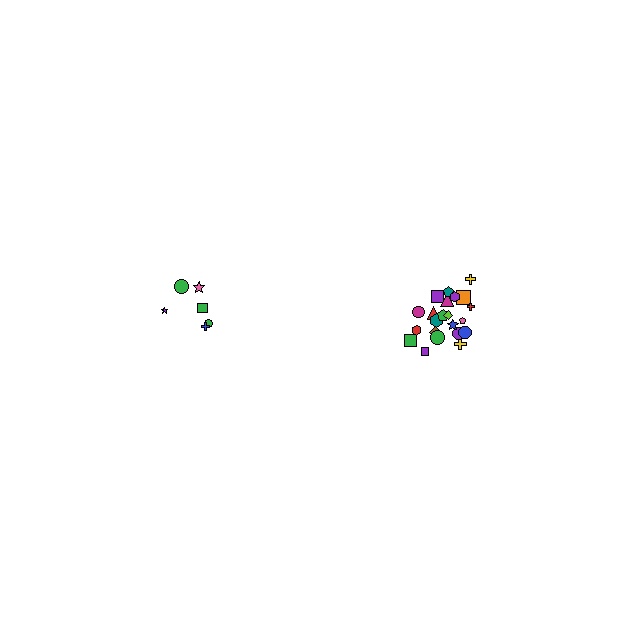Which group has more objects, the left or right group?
The right group.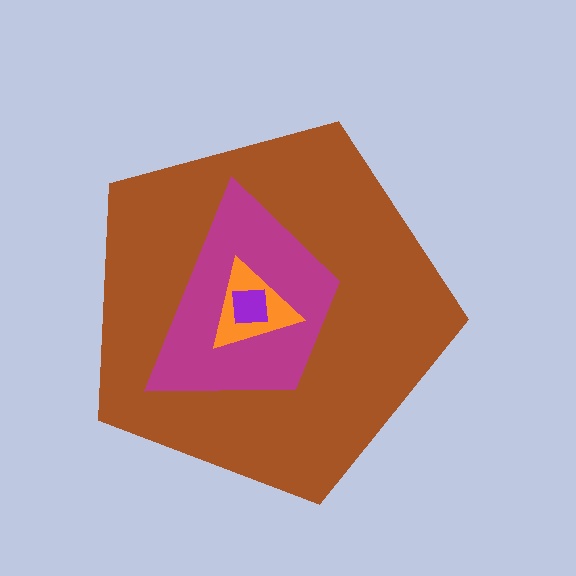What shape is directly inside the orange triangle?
The purple square.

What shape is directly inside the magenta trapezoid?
The orange triangle.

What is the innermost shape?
The purple square.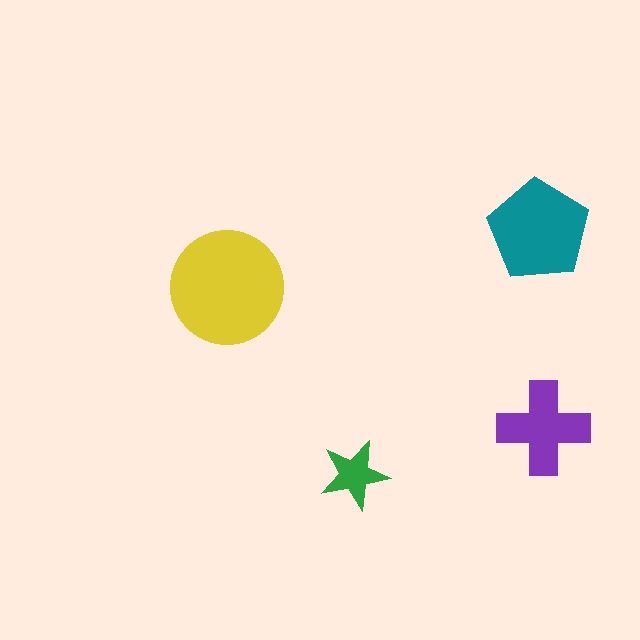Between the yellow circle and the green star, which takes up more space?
The yellow circle.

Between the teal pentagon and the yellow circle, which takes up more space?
The yellow circle.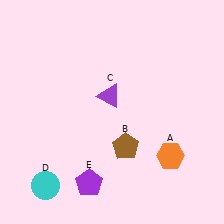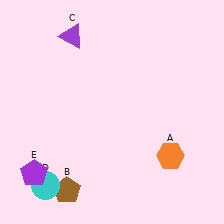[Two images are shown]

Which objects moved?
The objects that moved are: the brown pentagon (B), the purple triangle (C), the purple pentagon (E).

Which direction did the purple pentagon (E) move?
The purple pentagon (E) moved left.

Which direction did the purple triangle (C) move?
The purple triangle (C) moved up.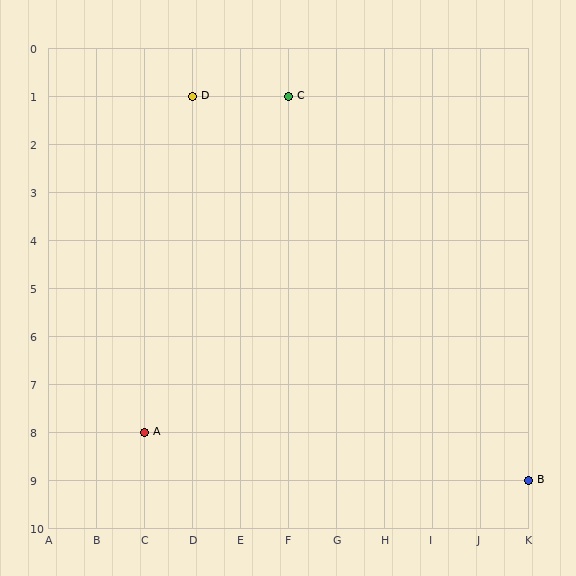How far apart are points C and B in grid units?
Points C and B are 5 columns and 8 rows apart (about 9.4 grid units diagonally).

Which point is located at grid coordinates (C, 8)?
Point A is at (C, 8).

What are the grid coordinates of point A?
Point A is at grid coordinates (C, 8).